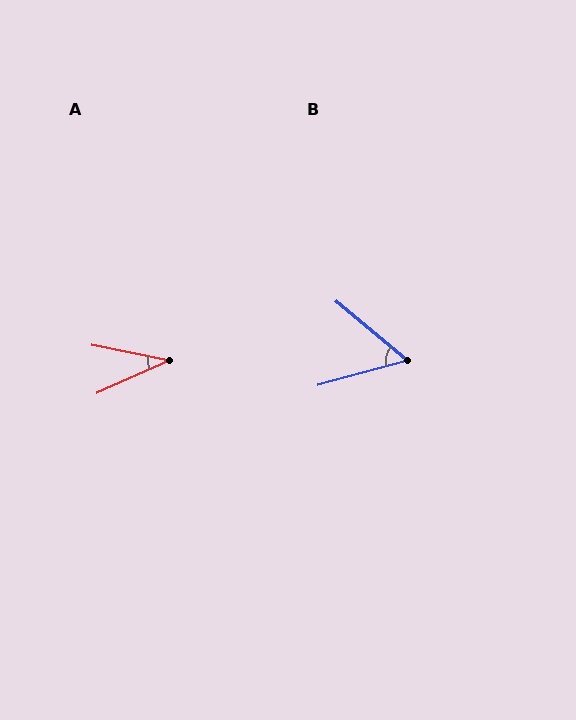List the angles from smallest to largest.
A (36°), B (55°).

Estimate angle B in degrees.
Approximately 55 degrees.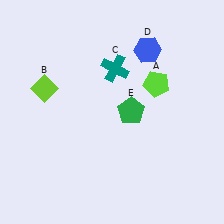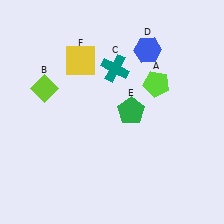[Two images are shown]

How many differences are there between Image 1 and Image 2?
There is 1 difference between the two images.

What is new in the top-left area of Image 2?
A yellow square (F) was added in the top-left area of Image 2.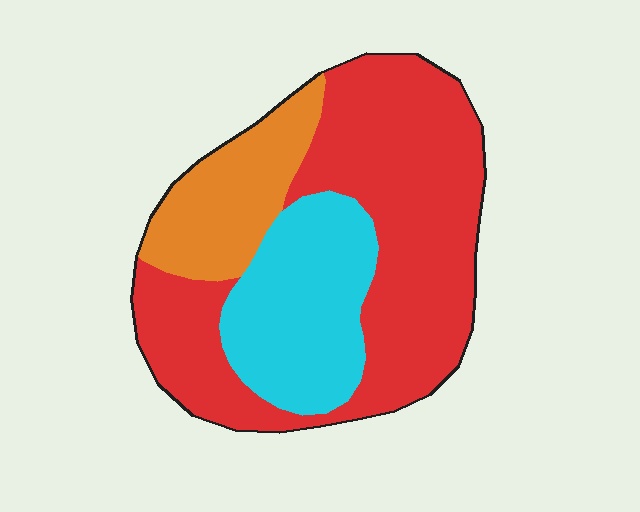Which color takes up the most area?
Red, at roughly 55%.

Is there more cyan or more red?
Red.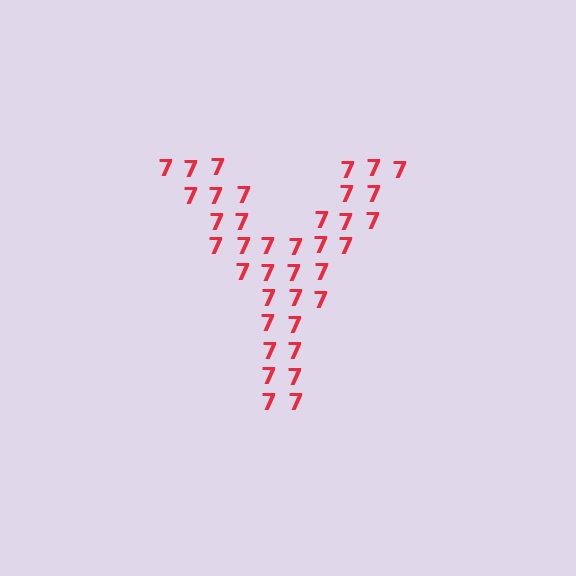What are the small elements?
The small elements are digit 7's.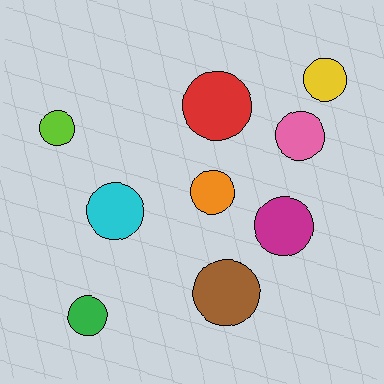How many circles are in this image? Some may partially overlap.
There are 9 circles.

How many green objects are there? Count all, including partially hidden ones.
There is 1 green object.